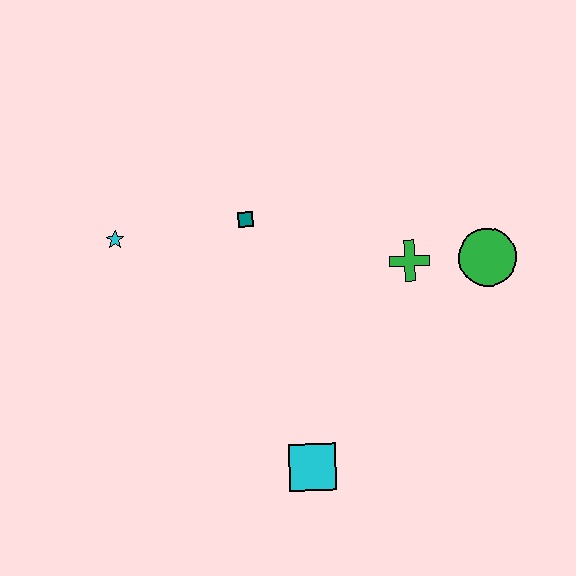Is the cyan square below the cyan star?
Yes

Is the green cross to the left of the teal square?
No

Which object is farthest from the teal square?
The cyan square is farthest from the teal square.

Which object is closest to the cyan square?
The green cross is closest to the cyan square.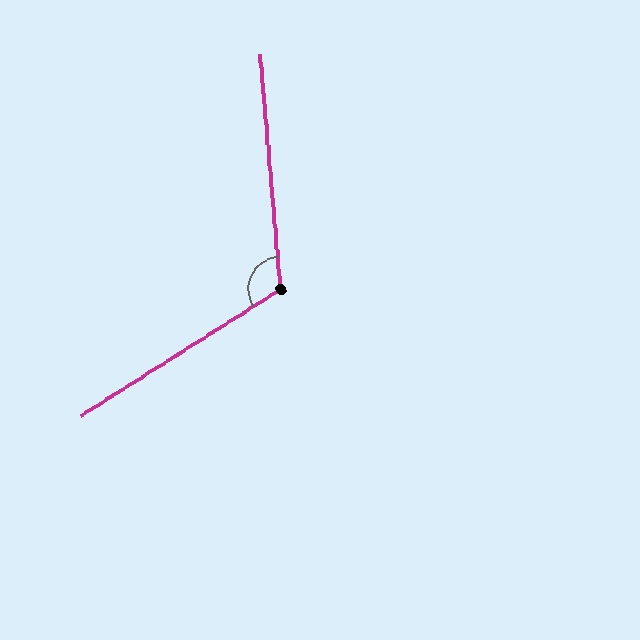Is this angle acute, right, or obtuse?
It is obtuse.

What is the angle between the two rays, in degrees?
Approximately 118 degrees.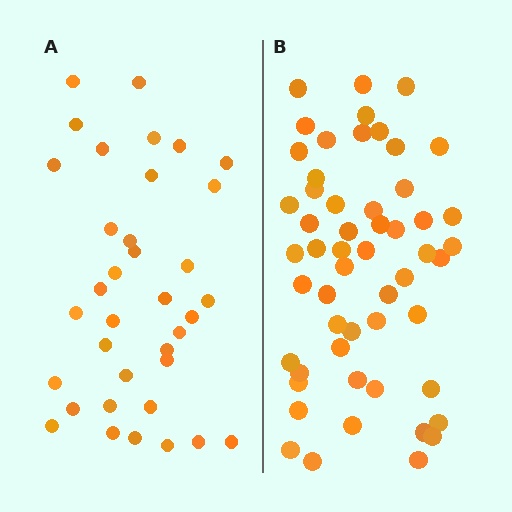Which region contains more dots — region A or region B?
Region B (the right region) has more dots.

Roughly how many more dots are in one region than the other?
Region B has approximately 20 more dots than region A.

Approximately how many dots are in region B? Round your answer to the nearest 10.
About 50 dots. (The exact count is 54, which rounds to 50.)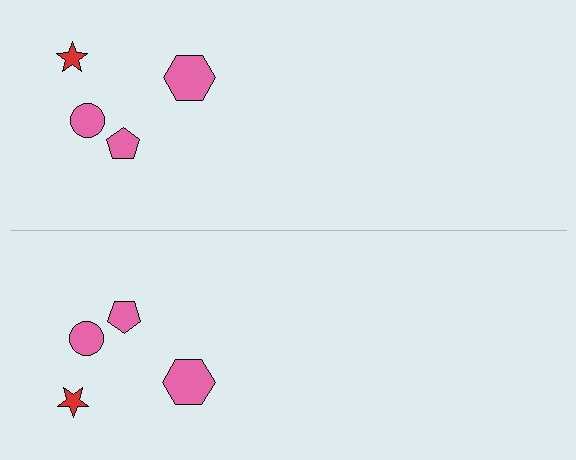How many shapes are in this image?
There are 8 shapes in this image.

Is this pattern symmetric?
Yes, this pattern has bilateral (reflection) symmetry.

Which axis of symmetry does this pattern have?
The pattern has a horizontal axis of symmetry running through the center of the image.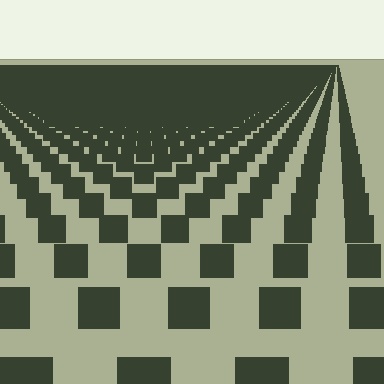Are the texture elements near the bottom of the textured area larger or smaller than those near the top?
Larger. Near the bottom, elements are closer to the viewer and appear at a bigger on-screen size.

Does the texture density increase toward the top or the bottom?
Density increases toward the top.